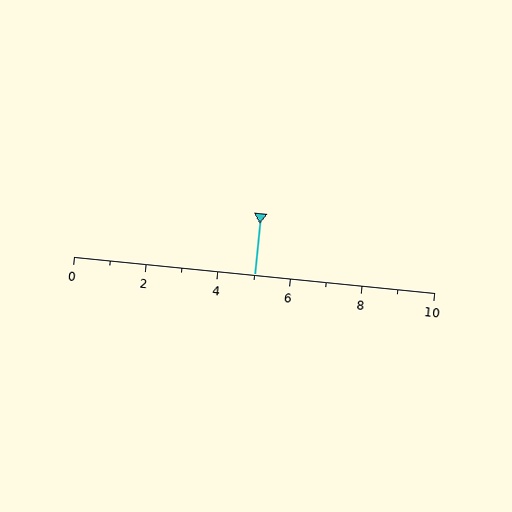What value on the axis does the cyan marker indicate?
The marker indicates approximately 5.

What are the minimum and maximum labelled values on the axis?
The axis runs from 0 to 10.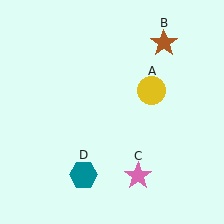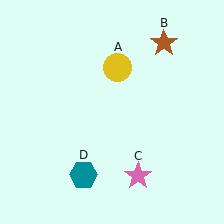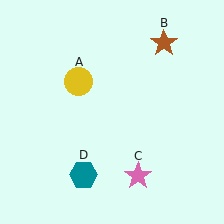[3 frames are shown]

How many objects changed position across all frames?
1 object changed position: yellow circle (object A).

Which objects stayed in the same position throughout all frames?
Brown star (object B) and pink star (object C) and teal hexagon (object D) remained stationary.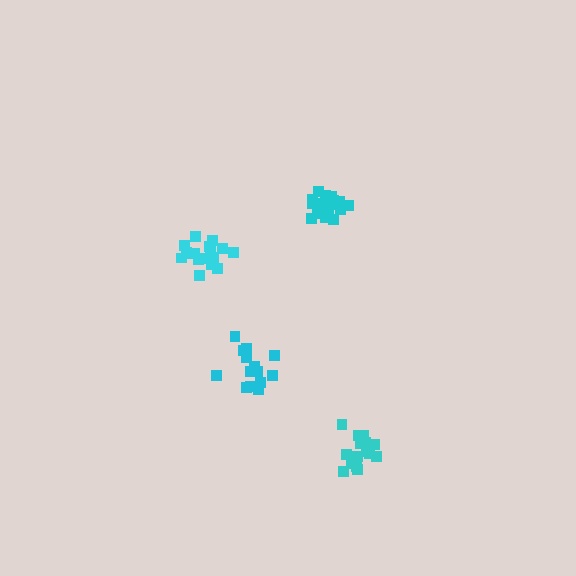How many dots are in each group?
Group 1: 16 dots, Group 2: 14 dots, Group 3: 18 dots, Group 4: 17 dots (65 total).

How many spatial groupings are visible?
There are 4 spatial groupings.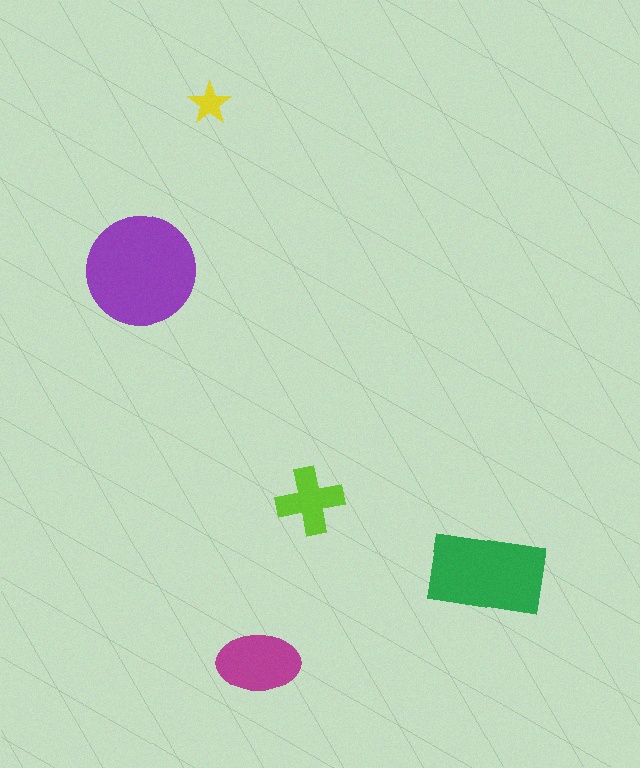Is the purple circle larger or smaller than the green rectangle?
Larger.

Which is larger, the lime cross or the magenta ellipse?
The magenta ellipse.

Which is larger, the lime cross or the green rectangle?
The green rectangle.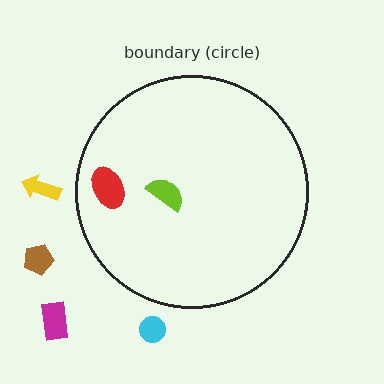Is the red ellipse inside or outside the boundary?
Inside.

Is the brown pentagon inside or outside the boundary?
Outside.